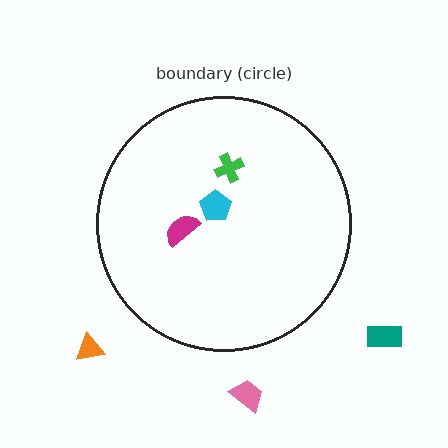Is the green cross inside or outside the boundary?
Inside.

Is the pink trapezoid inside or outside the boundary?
Outside.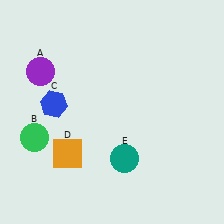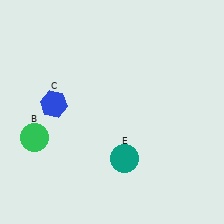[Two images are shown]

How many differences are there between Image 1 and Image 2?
There are 2 differences between the two images.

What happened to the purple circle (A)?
The purple circle (A) was removed in Image 2. It was in the top-left area of Image 1.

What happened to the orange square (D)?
The orange square (D) was removed in Image 2. It was in the bottom-left area of Image 1.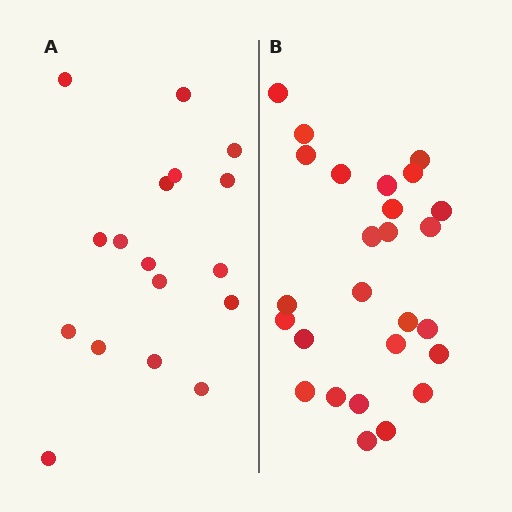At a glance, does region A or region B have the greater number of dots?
Region B (the right region) has more dots.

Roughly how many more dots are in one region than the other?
Region B has roughly 8 or so more dots than region A.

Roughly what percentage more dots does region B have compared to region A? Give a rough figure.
About 55% more.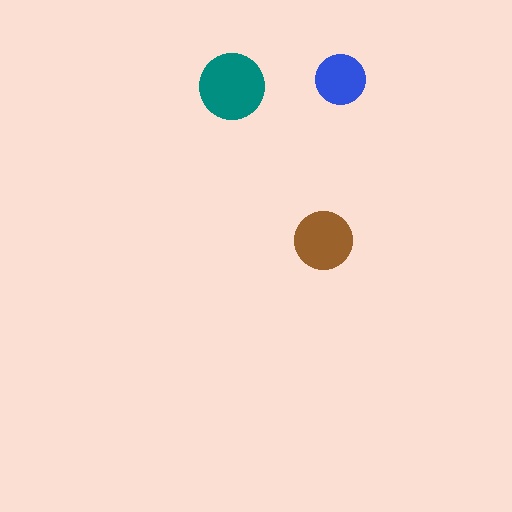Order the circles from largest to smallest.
the teal one, the brown one, the blue one.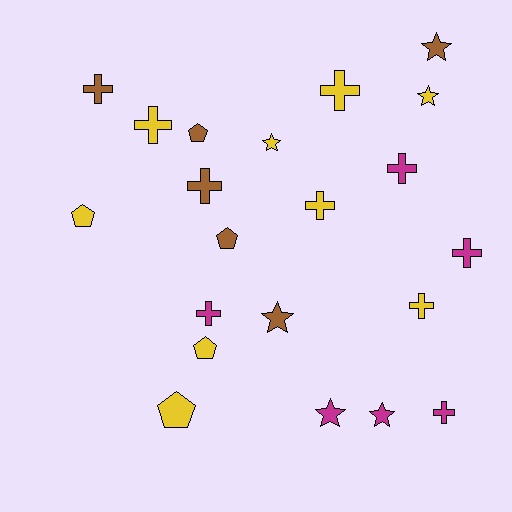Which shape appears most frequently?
Cross, with 10 objects.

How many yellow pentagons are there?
There are 3 yellow pentagons.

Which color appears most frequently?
Yellow, with 9 objects.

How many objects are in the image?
There are 21 objects.